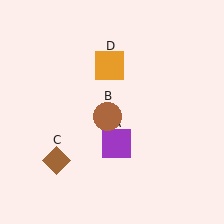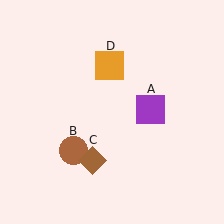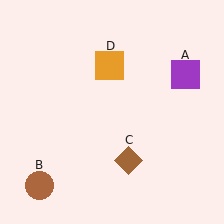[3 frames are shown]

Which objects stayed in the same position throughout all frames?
Orange square (object D) remained stationary.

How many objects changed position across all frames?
3 objects changed position: purple square (object A), brown circle (object B), brown diamond (object C).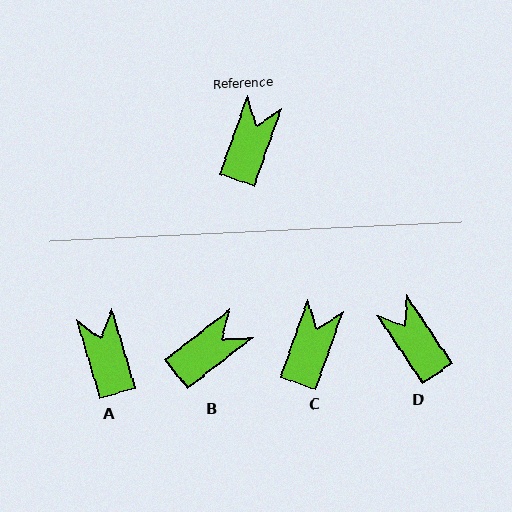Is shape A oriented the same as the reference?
No, it is off by about 36 degrees.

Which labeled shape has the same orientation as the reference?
C.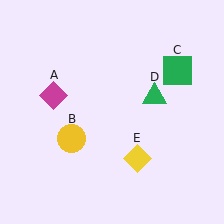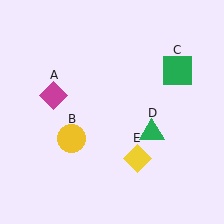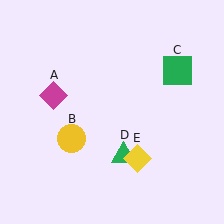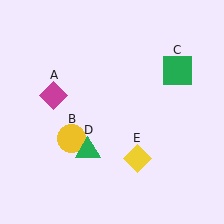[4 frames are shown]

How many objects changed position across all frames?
1 object changed position: green triangle (object D).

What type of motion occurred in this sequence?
The green triangle (object D) rotated clockwise around the center of the scene.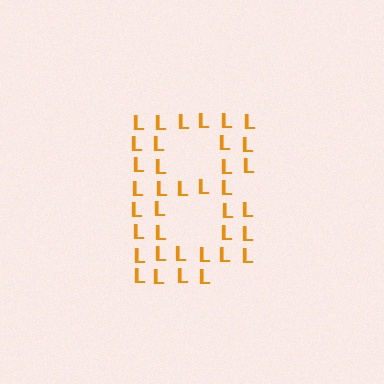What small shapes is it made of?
It is made of small letter L's.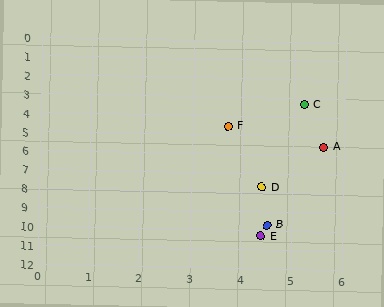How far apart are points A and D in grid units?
Points A and D are about 2.5 grid units apart.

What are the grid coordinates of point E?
Point E is at approximately (4.4, 10.3).